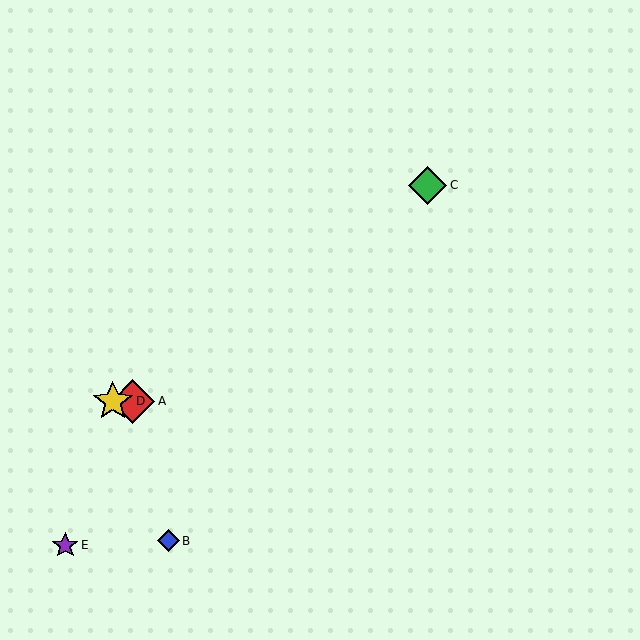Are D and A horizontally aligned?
Yes, both are at y≈401.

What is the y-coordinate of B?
Object B is at y≈541.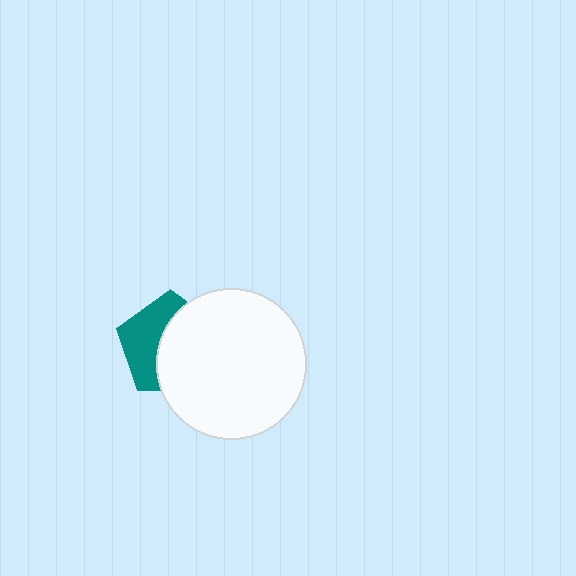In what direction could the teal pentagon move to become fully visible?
The teal pentagon could move left. That would shift it out from behind the white circle entirely.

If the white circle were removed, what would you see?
You would see the complete teal pentagon.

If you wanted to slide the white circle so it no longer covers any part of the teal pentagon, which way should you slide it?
Slide it right — that is the most direct way to separate the two shapes.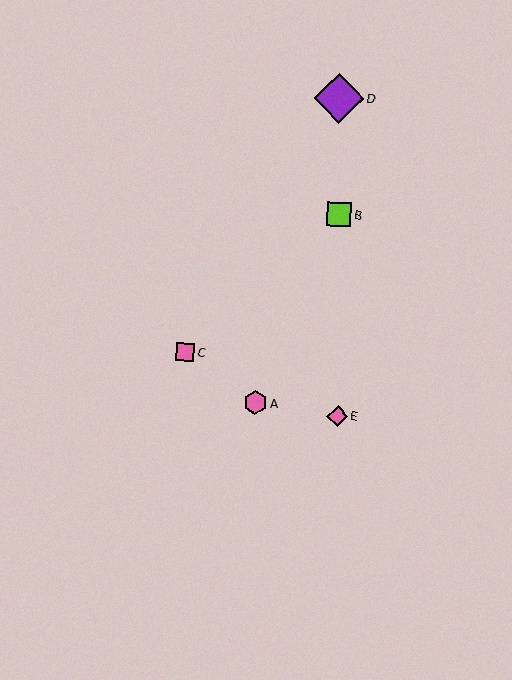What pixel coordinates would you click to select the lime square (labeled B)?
Click at (339, 215) to select the lime square B.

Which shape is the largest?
The purple diamond (labeled D) is the largest.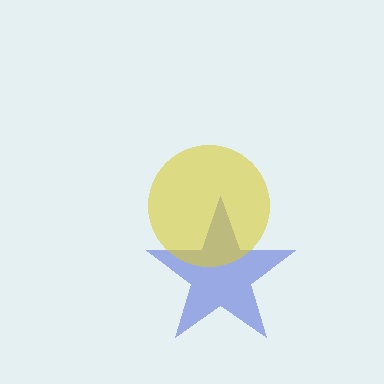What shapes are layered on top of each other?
The layered shapes are: a blue star, a yellow circle.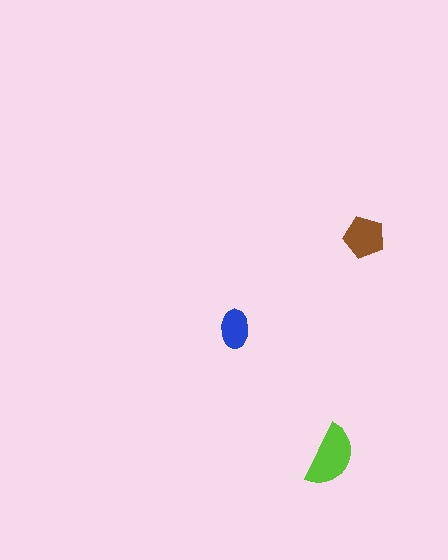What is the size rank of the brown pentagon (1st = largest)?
2nd.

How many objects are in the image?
There are 3 objects in the image.